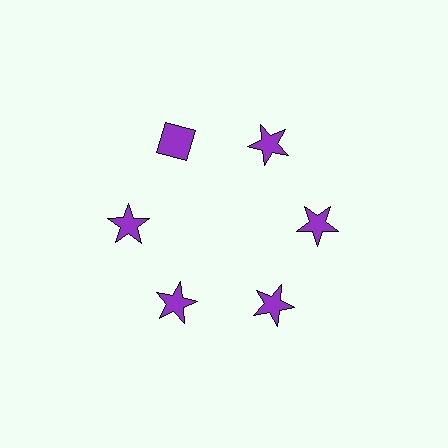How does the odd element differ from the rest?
It has a different shape: diamond instead of star.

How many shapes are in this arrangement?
There are 6 shapes arranged in a ring pattern.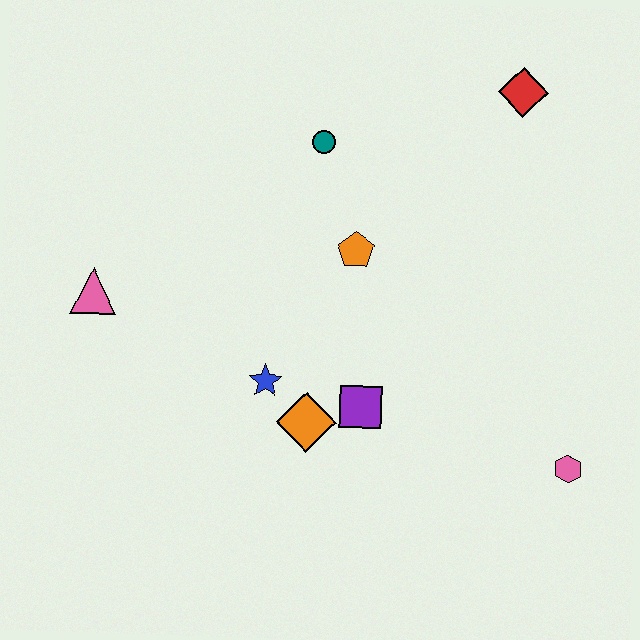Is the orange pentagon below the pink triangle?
No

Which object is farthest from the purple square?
The red diamond is farthest from the purple square.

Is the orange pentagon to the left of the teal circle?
No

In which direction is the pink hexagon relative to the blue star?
The pink hexagon is to the right of the blue star.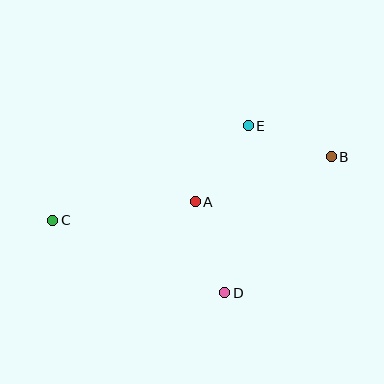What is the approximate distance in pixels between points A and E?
The distance between A and E is approximately 93 pixels.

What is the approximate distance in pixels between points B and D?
The distance between B and D is approximately 173 pixels.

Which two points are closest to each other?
Points B and E are closest to each other.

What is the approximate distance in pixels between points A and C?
The distance between A and C is approximately 144 pixels.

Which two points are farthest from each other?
Points B and C are farthest from each other.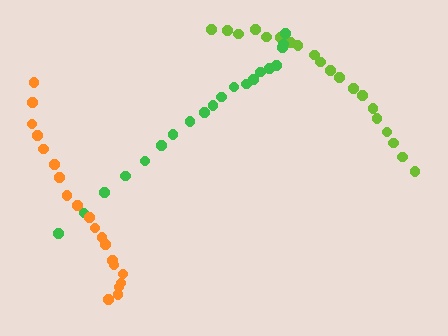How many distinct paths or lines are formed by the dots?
There are 3 distinct paths.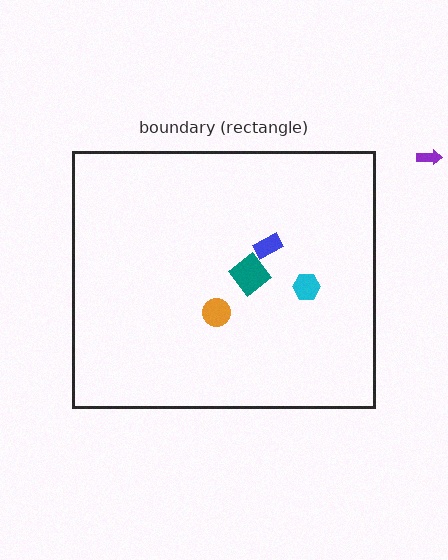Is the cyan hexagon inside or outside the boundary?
Inside.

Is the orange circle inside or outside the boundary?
Inside.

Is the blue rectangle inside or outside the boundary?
Inside.